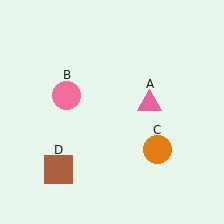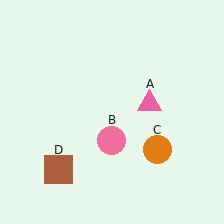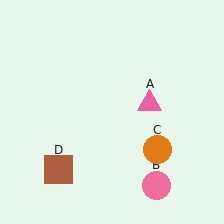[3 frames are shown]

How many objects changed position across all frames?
1 object changed position: pink circle (object B).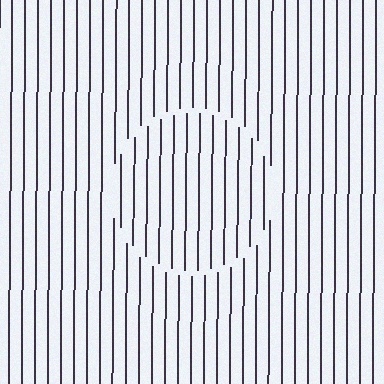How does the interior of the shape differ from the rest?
The interior of the shape contains the same grating, shifted by half a period — the contour is defined by the phase discontinuity where line-ends from the inner and outer gratings abut.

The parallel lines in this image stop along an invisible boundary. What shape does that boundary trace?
An illusory circle. The interior of the shape contains the same grating, shifted by half a period — the contour is defined by the phase discontinuity where line-ends from the inner and outer gratings abut.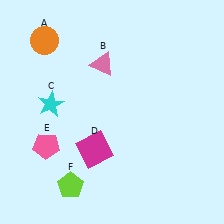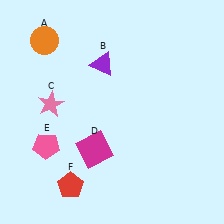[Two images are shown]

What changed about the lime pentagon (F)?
In Image 1, F is lime. In Image 2, it changed to red.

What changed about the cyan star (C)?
In Image 1, C is cyan. In Image 2, it changed to pink.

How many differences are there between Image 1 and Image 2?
There are 3 differences between the two images.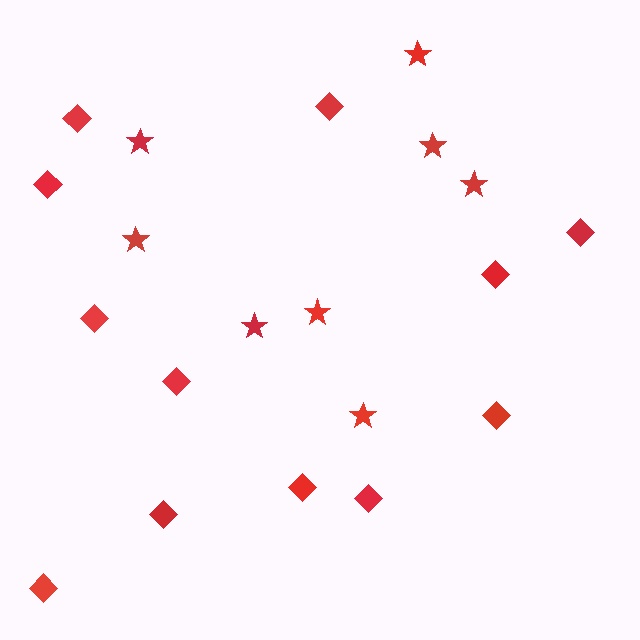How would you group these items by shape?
There are 2 groups: one group of stars (8) and one group of diamonds (12).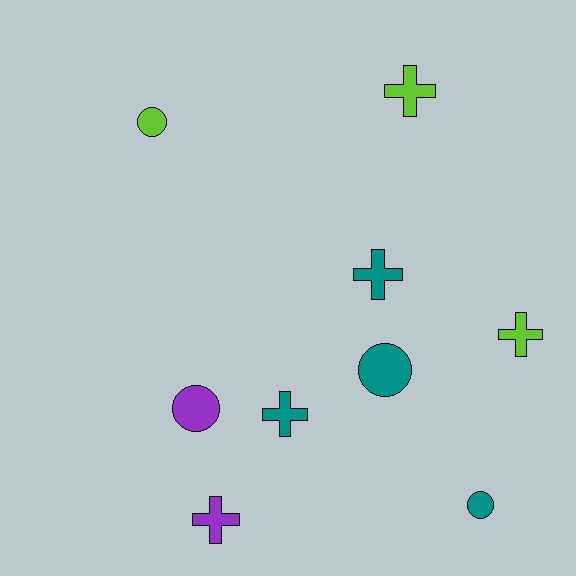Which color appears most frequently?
Teal, with 4 objects.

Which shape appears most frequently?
Cross, with 5 objects.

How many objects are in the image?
There are 9 objects.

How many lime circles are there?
There is 1 lime circle.